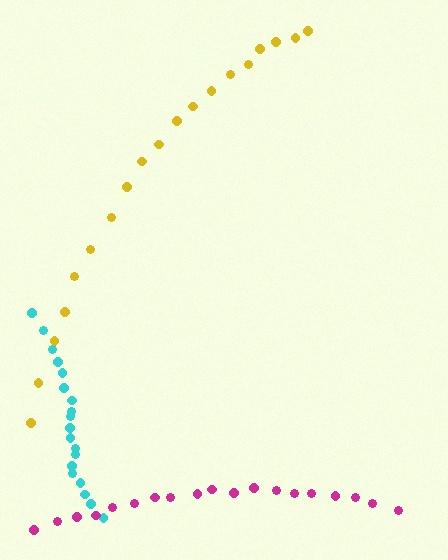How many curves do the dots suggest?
There are 3 distinct paths.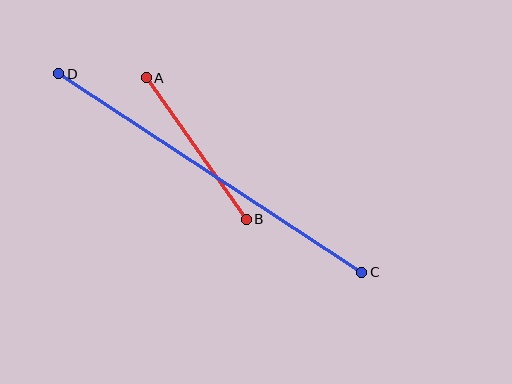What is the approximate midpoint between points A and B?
The midpoint is at approximately (196, 149) pixels.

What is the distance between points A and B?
The distance is approximately 174 pixels.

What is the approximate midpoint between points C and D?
The midpoint is at approximately (210, 173) pixels.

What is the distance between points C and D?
The distance is approximately 362 pixels.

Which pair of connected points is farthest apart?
Points C and D are farthest apart.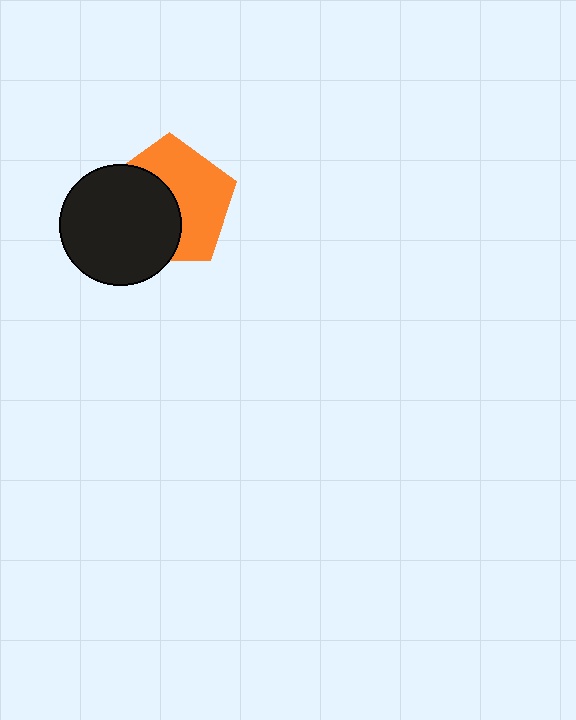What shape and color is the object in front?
The object in front is a black circle.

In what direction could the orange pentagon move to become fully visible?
The orange pentagon could move right. That would shift it out from behind the black circle entirely.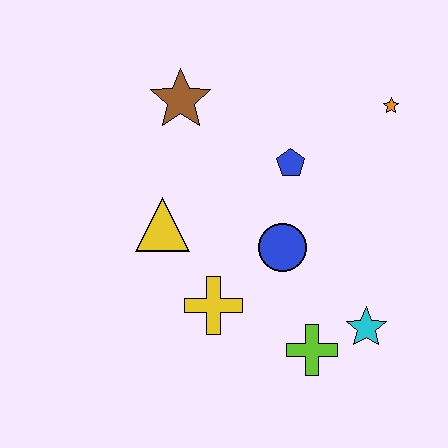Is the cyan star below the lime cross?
No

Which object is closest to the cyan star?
The lime cross is closest to the cyan star.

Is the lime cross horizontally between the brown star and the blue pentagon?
No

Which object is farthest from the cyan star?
The brown star is farthest from the cyan star.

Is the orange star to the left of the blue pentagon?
No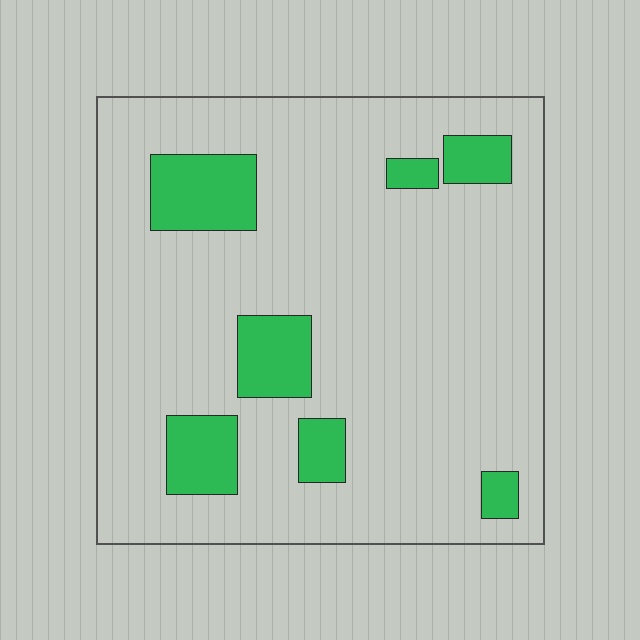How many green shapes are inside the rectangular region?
7.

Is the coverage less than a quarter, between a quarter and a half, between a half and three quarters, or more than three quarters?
Less than a quarter.